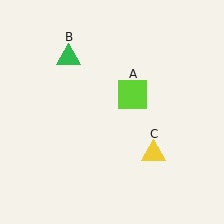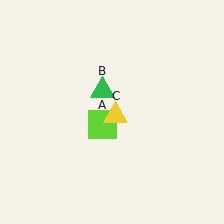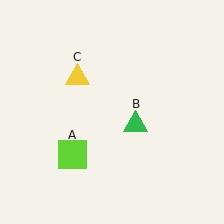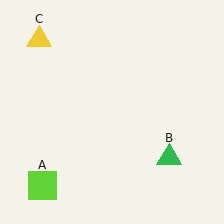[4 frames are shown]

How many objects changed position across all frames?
3 objects changed position: lime square (object A), green triangle (object B), yellow triangle (object C).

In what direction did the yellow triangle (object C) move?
The yellow triangle (object C) moved up and to the left.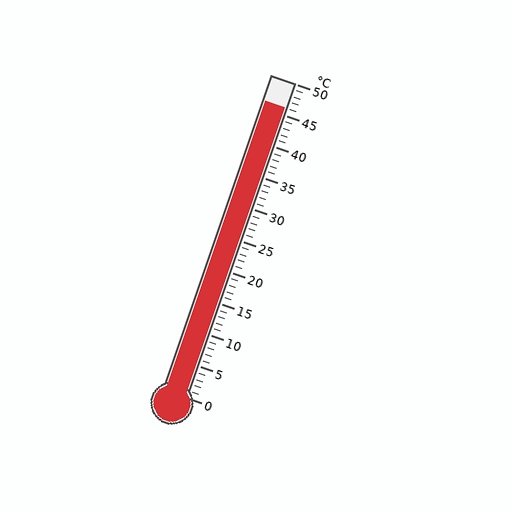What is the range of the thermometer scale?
The thermometer scale ranges from 0°C to 50°C.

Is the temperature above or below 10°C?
The temperature is above 10°C.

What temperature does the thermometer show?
The thermometer shows approximately 46°C.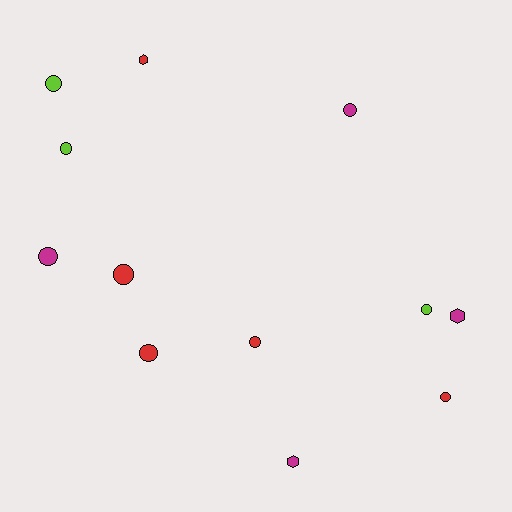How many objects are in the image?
There are 12 objects.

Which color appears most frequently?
Red, with 5 objects.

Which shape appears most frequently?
Circle, with 9 objects.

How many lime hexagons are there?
There are no lime hexagons.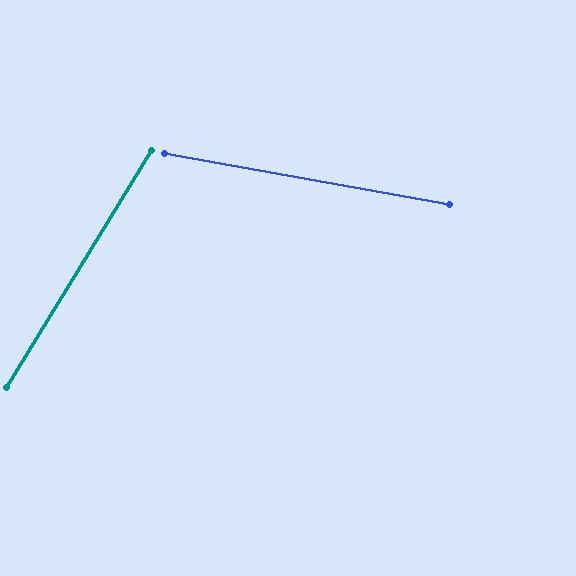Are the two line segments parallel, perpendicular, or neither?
Neither parallel nor perpendicular — they differ by about 69°.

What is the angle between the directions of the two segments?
Approximately 69 degrees.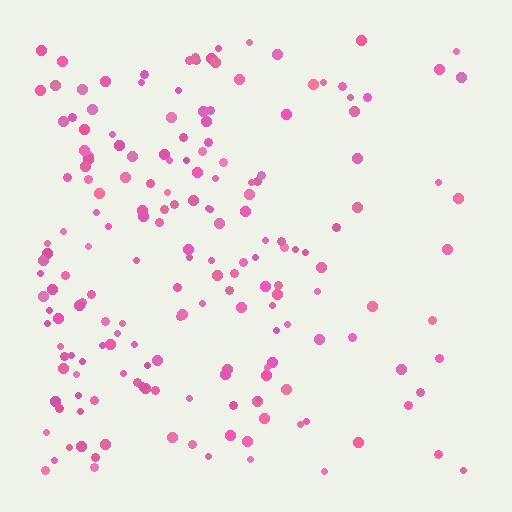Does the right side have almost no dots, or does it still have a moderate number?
Still a moderate number, just noticeably fewer than the left.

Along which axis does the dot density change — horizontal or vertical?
Horizontal.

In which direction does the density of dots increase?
From right to left, with the left side densest.